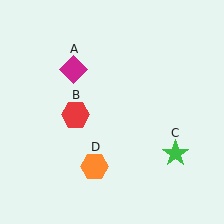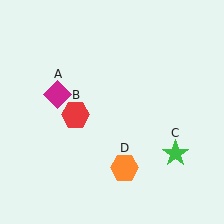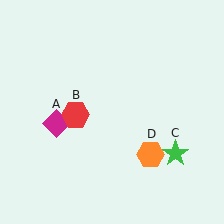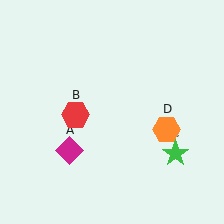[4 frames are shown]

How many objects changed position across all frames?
2 objects changed position: magenta diamond (object A), orange hexagon (object D).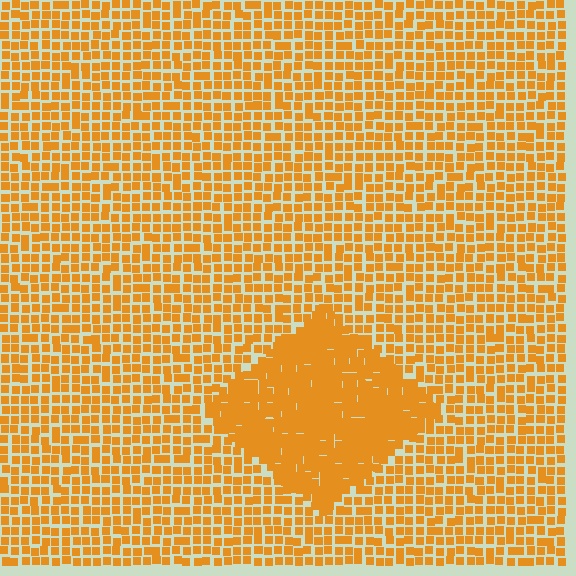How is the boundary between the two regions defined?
The boundary is defined by a change in element density (approximately 1.8x ratio). All elements are the same color, size, and shape.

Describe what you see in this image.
The image contains small orange elements arranged at two different densities. A diamond-shaped region is visible where the elements are more densely packed than the surrounding area.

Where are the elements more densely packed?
The elements are more densely packed inside the diamond boundary.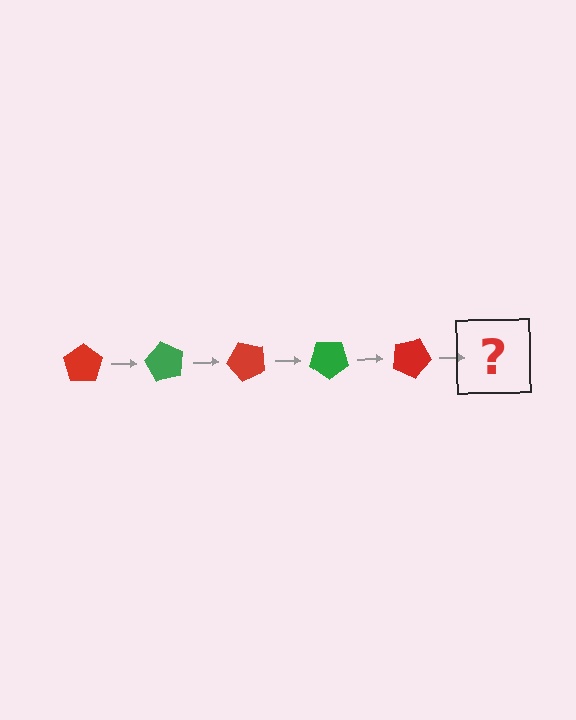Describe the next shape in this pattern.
It should be a green pentagon, rotated 300 degrees from the start.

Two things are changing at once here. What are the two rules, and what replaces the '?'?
The two rules are that it rotates 60 degrees each step and the color cycles through red and green. The '?' should be a green pentagon, rotated 300 degrees from the start.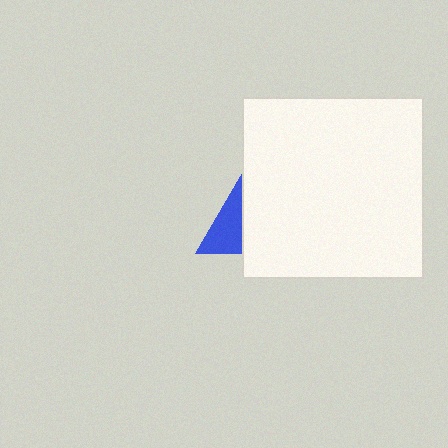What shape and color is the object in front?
The object in front is a white square.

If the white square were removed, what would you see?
You would see the complete blue triangle.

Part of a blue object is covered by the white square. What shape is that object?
It is a triangle.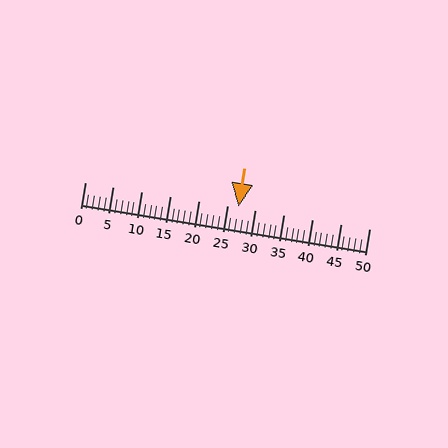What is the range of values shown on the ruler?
The ruler shows values from 0 to 50.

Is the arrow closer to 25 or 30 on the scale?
The arrow is closer to 25.